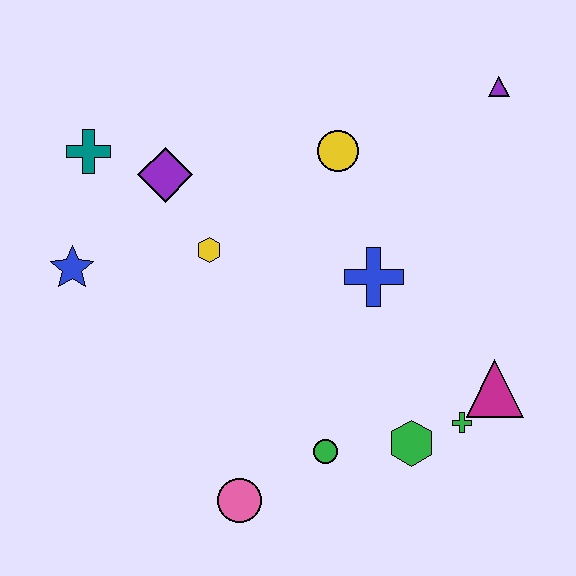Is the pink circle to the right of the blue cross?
No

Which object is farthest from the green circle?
The purple triangle is farthest from the green circle.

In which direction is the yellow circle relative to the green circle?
The yellow circle is above the green circle.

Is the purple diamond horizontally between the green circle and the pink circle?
No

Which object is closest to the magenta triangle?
The green cross is closest to the magenta triangle.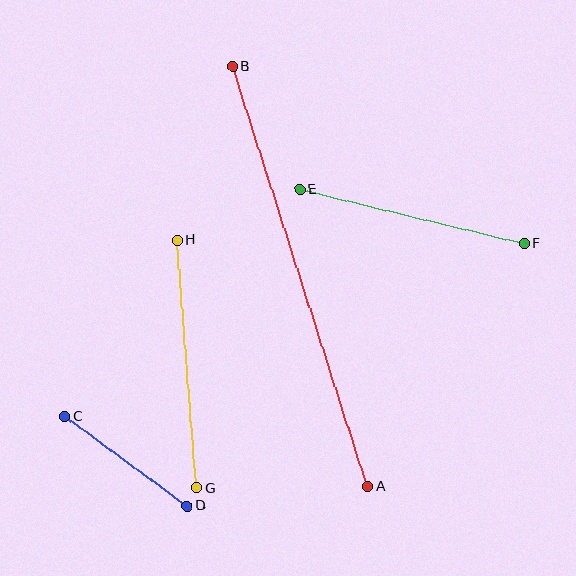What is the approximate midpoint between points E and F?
The midpoint is at approximately (412, 216) pixels.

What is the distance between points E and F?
The distance is approximately 231 pixels.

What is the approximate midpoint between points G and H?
The midpoint is at approximately (187, 364) pixels.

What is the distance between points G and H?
The distance is approximately 248 pixels.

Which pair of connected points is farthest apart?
Points A and B are farthest apart.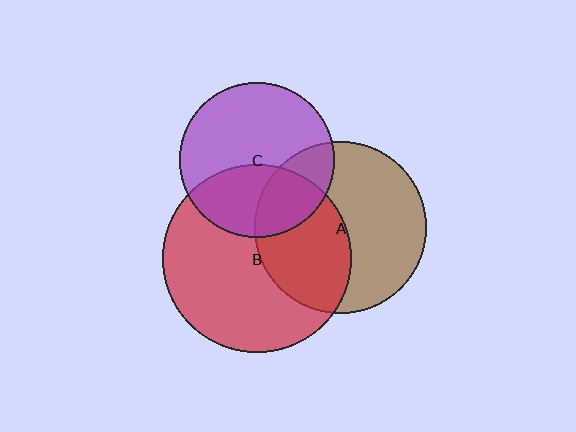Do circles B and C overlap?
Yes.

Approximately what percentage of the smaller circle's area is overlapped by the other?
Approximately 40%.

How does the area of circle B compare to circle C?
Approximately 1.5 times.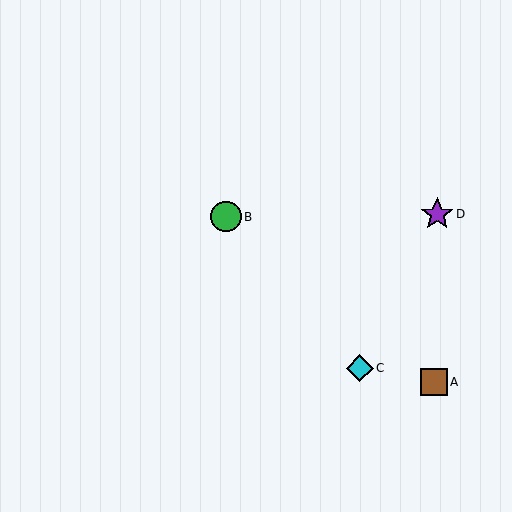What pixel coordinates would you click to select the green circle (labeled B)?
Click at (226, 217) to select the green circle B.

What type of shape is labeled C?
Shape C is a cyan diamond.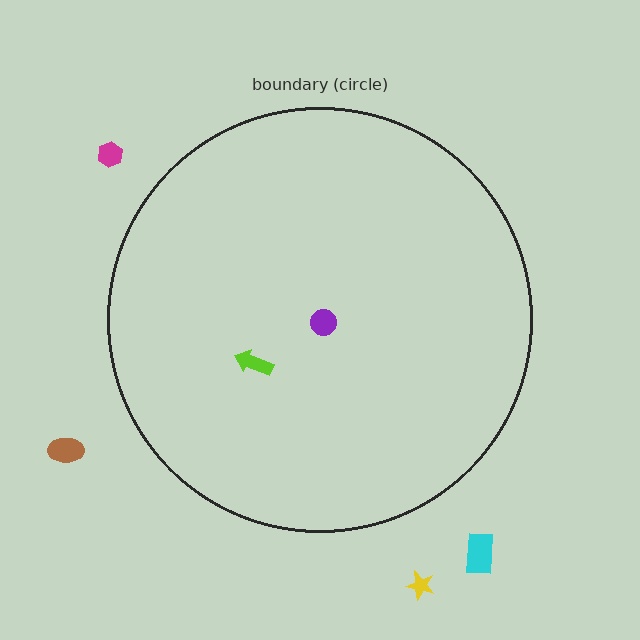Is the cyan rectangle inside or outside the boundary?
Outside.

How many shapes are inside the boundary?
2 inside, 4 outside.